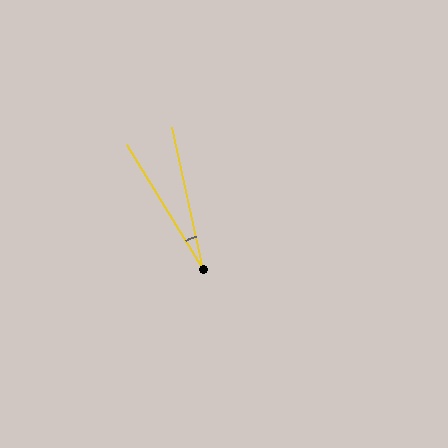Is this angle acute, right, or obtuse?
It is acute.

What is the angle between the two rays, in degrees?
Approximately 19 degrees.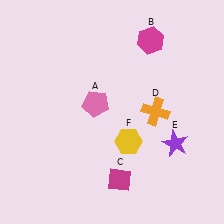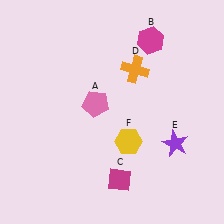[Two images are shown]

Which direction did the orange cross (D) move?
The orange cross (D) moved up.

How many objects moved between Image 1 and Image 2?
1 object moved between the two images.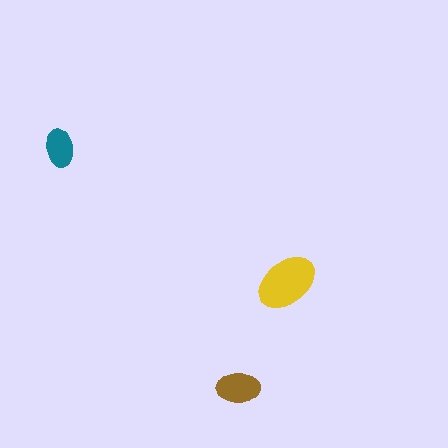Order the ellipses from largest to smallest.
the yellow one, the brown one, the teal one.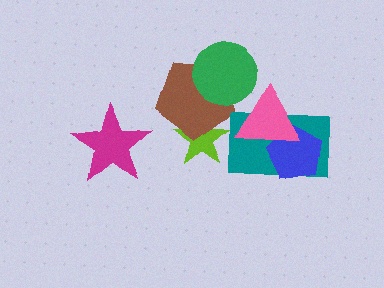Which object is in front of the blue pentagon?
The pink triangle is in front of the blue pentagon.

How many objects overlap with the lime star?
1 object overlaps with the lime star.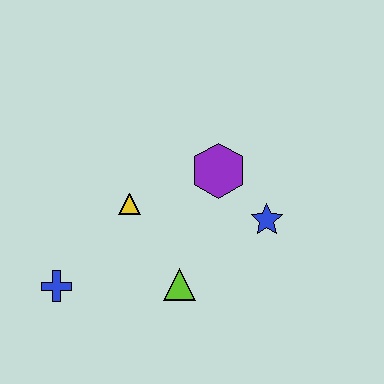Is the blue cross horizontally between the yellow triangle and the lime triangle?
No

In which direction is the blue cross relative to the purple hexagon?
The blue cross is to the left of the purple hexagon.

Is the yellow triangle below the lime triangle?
No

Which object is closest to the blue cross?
The yellow triangle is closest to the blue cross.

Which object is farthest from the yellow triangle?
The blue star is farthest from the yellow triangle.